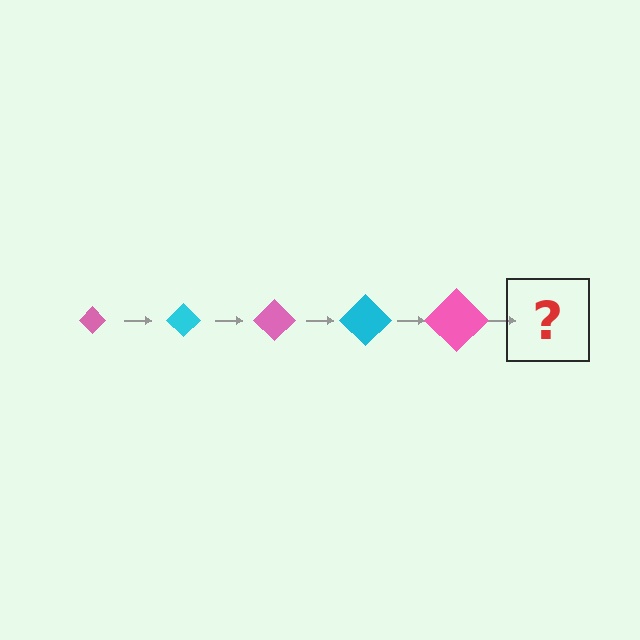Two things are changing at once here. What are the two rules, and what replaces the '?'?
The two rules are that the diamond grows larger each step and the color cycles through pink and cyan. The '?' should be a cyan diamond, larger than the previous one.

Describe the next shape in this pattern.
It should be a cyan diamond, larger than the previous one.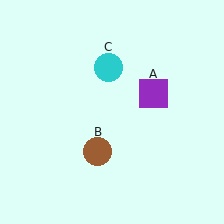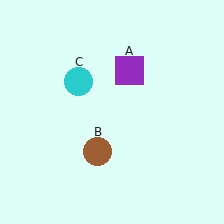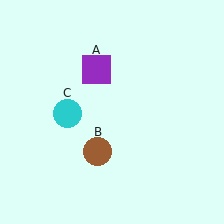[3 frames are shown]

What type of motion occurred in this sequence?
The purple square (object A), cyan circle (object C) rotated counterclockwise around the center of the scene.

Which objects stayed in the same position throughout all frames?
Brown circle (object B) remained stationary.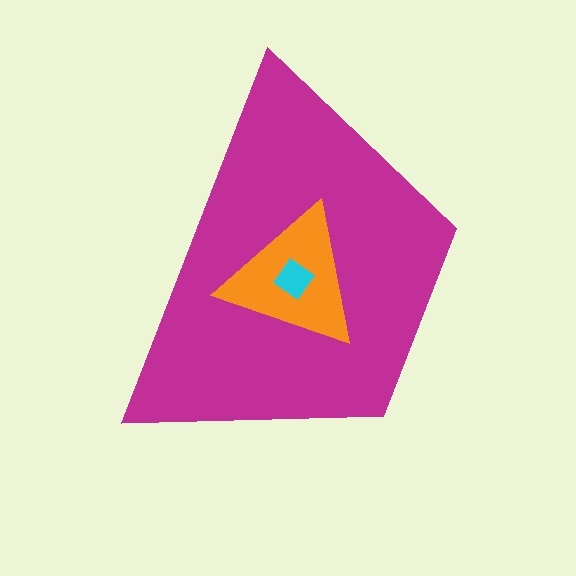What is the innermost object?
The cyan diamond.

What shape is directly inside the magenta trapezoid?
The orange triangle.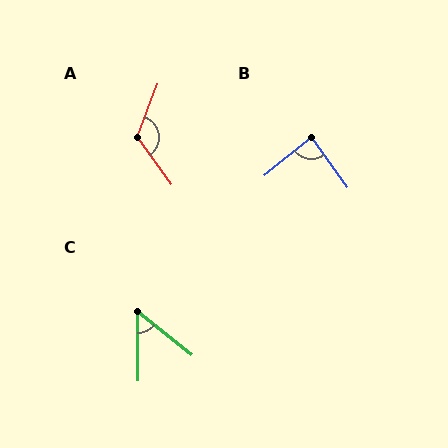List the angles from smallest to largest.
C (51°), B (87°), A (123°).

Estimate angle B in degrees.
Approximately 87 degrees.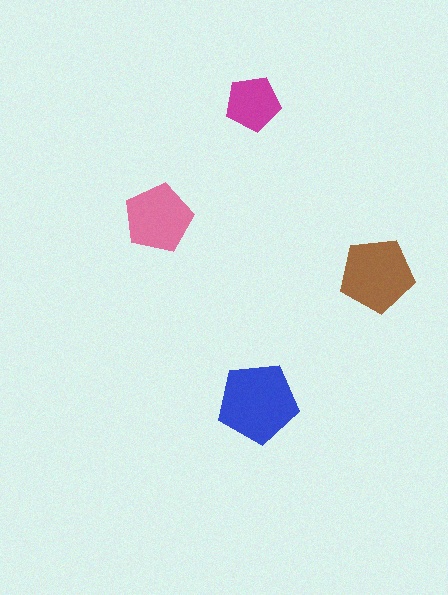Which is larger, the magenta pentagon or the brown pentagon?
The brown one.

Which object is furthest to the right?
The brown pentagon is rightmost.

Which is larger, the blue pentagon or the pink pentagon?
The blue one.